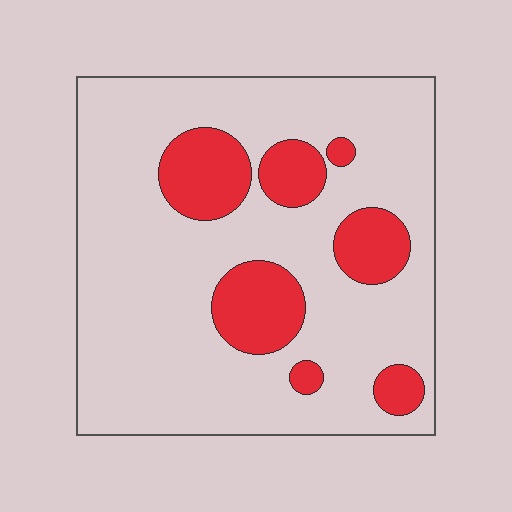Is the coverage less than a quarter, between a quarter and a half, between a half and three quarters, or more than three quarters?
Less than a quarter.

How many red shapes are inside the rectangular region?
7.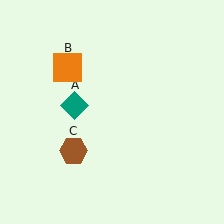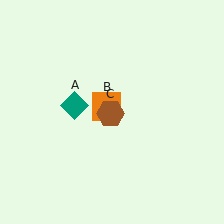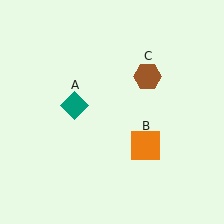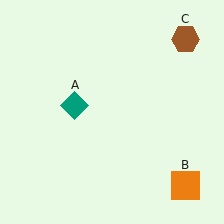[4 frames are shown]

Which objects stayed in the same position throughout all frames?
Teal diamond (object A) remained stationary.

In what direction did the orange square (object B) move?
The orange square (object B) moved down and to the right.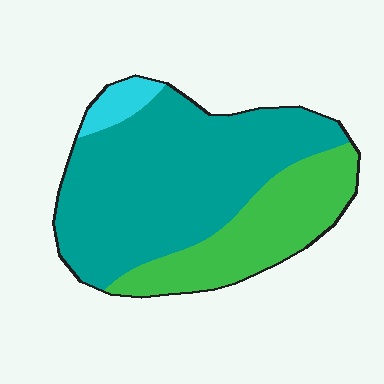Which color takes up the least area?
Cyan, at roughly 5%.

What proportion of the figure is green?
Green covers about 30% of the figure.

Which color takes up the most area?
Teal, at roughly 65%.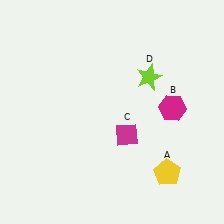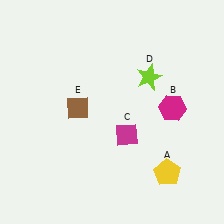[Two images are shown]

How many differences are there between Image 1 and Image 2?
There is 1 difference between the two images.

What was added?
A brown diamond (E) was added in Image 2.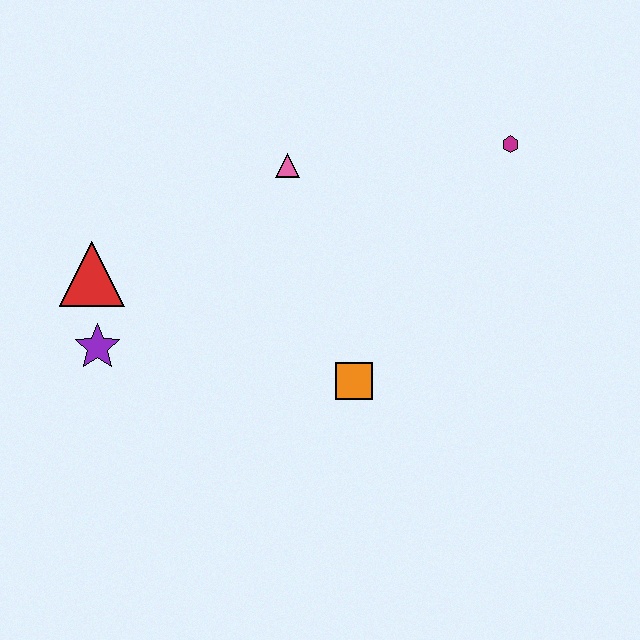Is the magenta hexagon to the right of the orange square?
Yes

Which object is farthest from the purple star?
The magenta hexagon is farthest from the purple star.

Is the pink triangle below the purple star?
No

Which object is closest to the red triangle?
The purple star is closest to the red triangle.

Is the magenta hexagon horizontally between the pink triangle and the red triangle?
No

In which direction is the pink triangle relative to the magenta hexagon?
The pink triangle is to the left of the magenta hexagon.